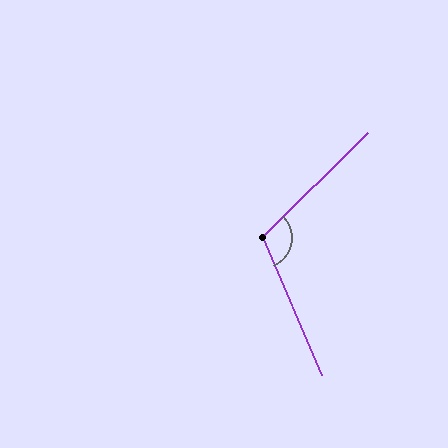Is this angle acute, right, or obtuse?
It is obtuse.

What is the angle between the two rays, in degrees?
Approximately 112 degrees.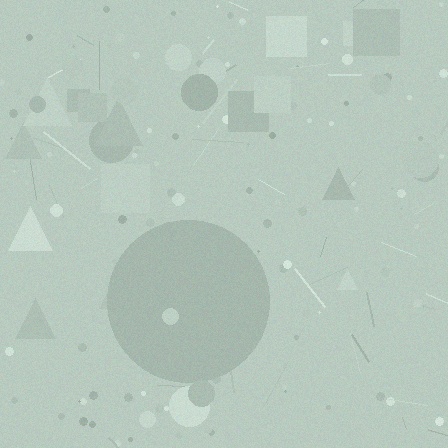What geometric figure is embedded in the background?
A circle is embedded in the background.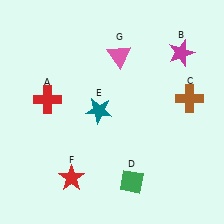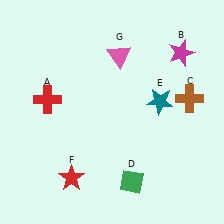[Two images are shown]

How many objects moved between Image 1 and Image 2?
1 object moved between the two images.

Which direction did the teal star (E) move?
The teal star (E) moved right.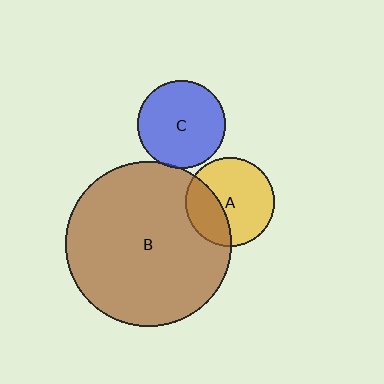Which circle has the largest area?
Circle B (brown).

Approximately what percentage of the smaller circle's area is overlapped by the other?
Approximately 5%.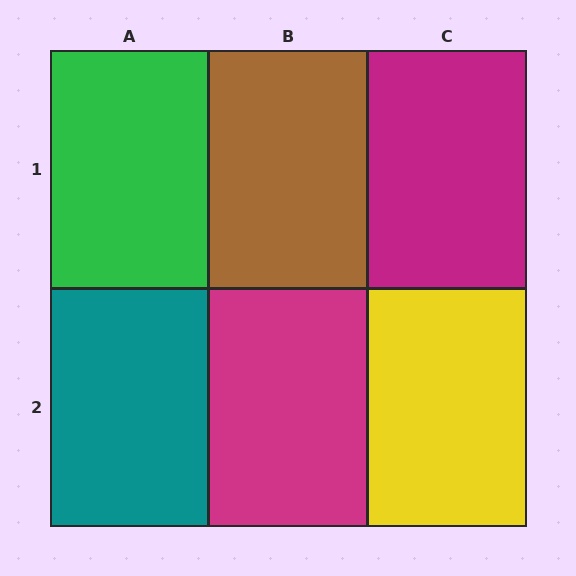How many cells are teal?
1 cell is teal.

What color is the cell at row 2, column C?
Yellow.